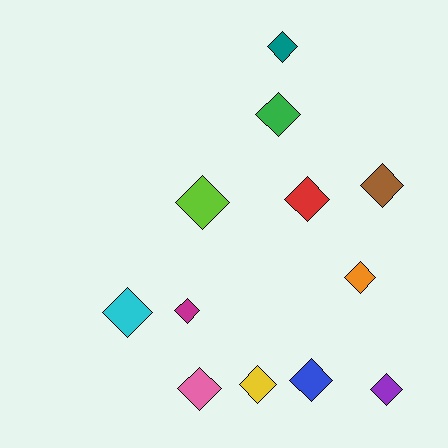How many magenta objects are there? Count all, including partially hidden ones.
There is 1 magenta object.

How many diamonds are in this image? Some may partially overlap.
There are 12 diamonds.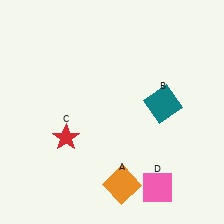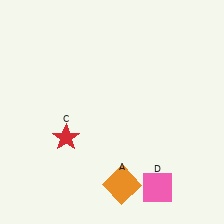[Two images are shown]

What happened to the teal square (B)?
The teal square (B) was removed in Image 2. It was in the top-right area of Image 1.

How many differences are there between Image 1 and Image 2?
There is 1 difference between the two images.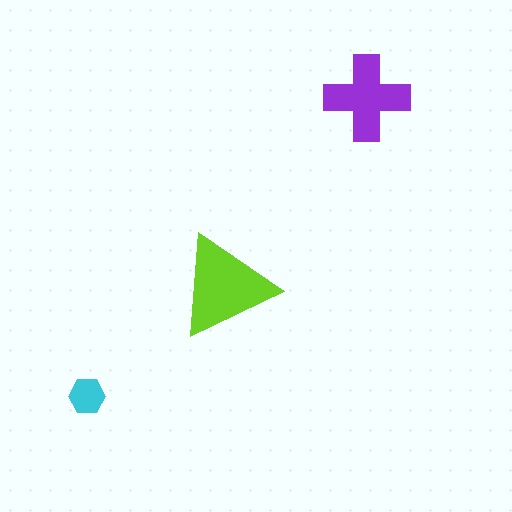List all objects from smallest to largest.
The cyan hexagon, the purple cross, the lime triangle.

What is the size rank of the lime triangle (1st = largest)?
1st.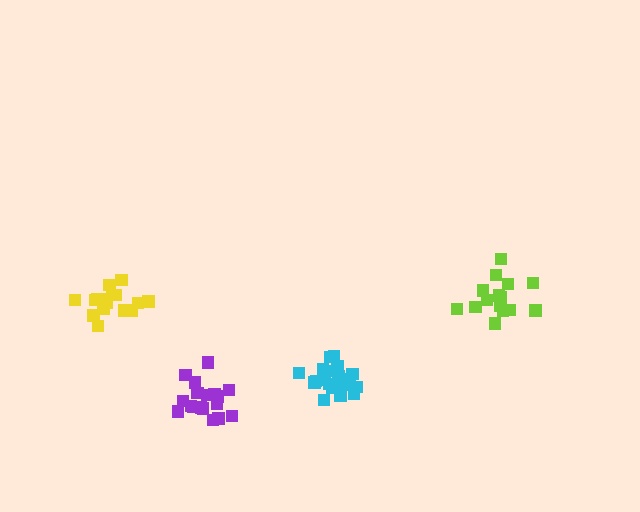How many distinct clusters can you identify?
There are 4 distinct clusters.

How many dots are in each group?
Group 1: 19 dots, Group 2: 17 dots, Group 3: 18 dots, Group 4: 17 dots (71 total).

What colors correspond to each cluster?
The clusters are colored: cyan, yellow, purple, lime.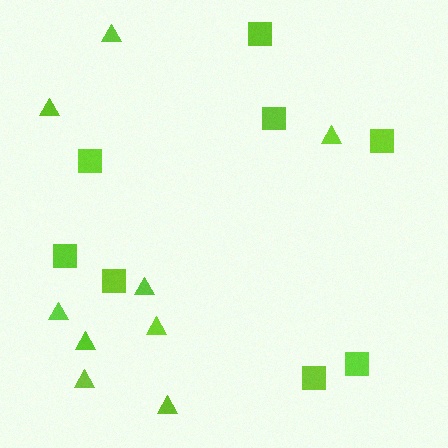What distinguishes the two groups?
There are 2 groups: one group of squares (8) and one group of triangles (9).